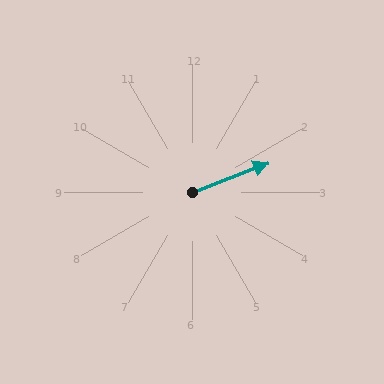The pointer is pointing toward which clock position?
Roughly 2 o'clock.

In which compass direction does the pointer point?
East.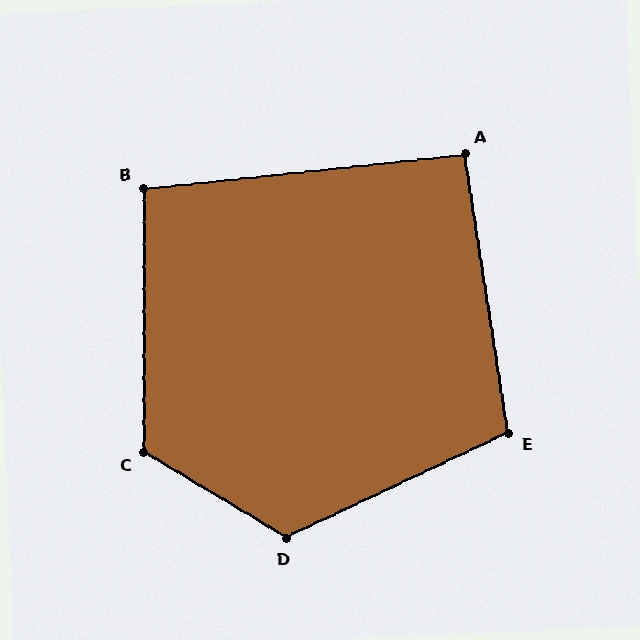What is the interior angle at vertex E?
Approximately 106 degrees (obtuse).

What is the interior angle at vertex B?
Approximately 96 degrees (obtuse).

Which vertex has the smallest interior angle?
A, at approximately 93 degrees.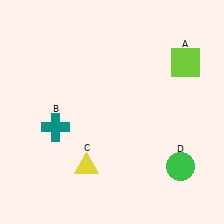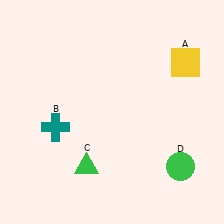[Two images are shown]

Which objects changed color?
A changed from lime to yellow. C changed from yellow to green.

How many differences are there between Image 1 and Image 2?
There are 2 differences between the two images.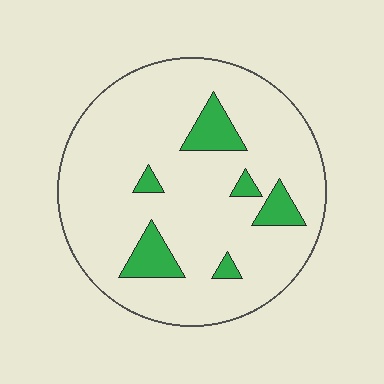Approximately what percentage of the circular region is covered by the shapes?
Approximately 10%.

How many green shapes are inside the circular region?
6.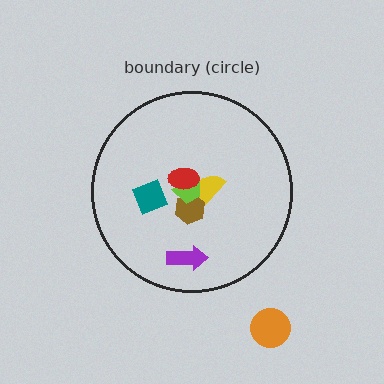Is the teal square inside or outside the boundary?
Inside.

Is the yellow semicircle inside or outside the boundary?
Inside.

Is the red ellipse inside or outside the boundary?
Inside.